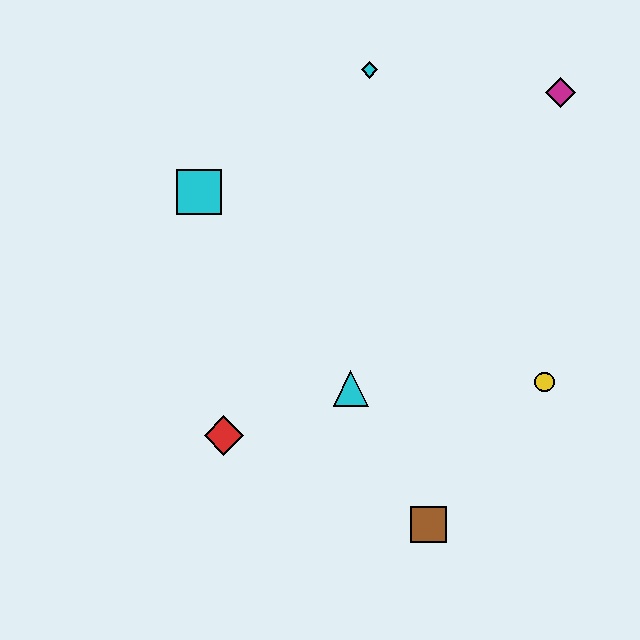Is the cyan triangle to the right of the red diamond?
Yes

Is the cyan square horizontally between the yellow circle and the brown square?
No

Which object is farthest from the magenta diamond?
The red diamond is farthest from the magenta diamond.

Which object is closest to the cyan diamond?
The magenta diamond is closest to the cyan diamond.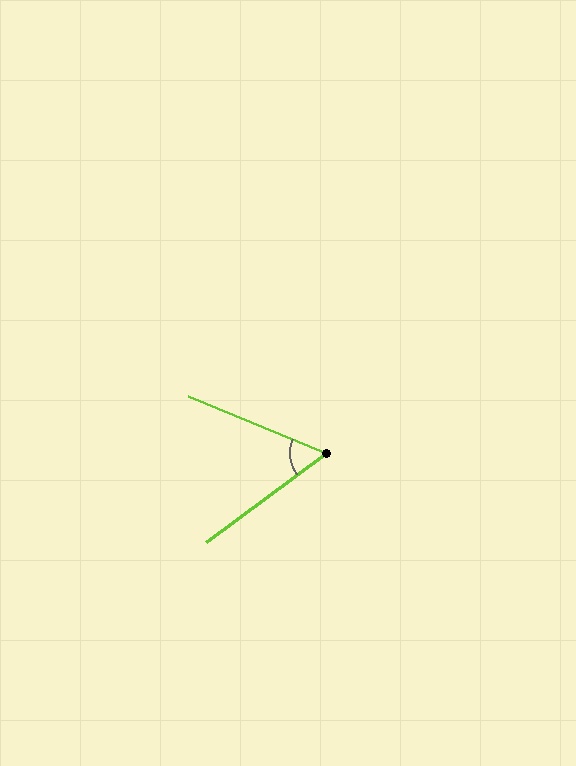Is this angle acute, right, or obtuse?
It is acute.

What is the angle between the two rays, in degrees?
Approximately 59 degrees.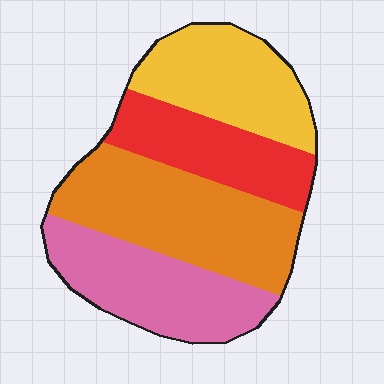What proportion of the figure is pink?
Pink takes up less than a quarter of the figure.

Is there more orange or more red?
Orange.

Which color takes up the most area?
Orange, at roughly 35%.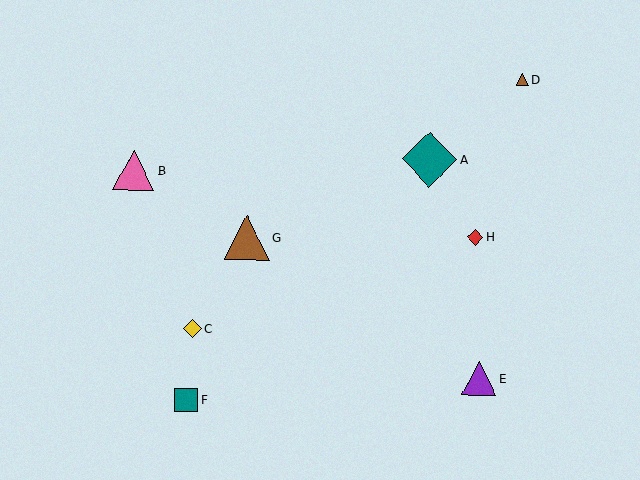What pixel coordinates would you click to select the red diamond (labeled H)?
Click at (475, 237) to select the red diamond H.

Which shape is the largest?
The teal diamond (labeled A) is the largest.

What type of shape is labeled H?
Shape H is a red diamond.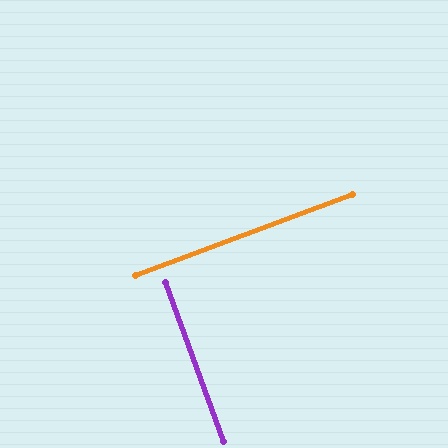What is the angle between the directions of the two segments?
Approximately 90 degrees.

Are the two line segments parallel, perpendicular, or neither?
Perpendicular — they meet at approximately 90°.